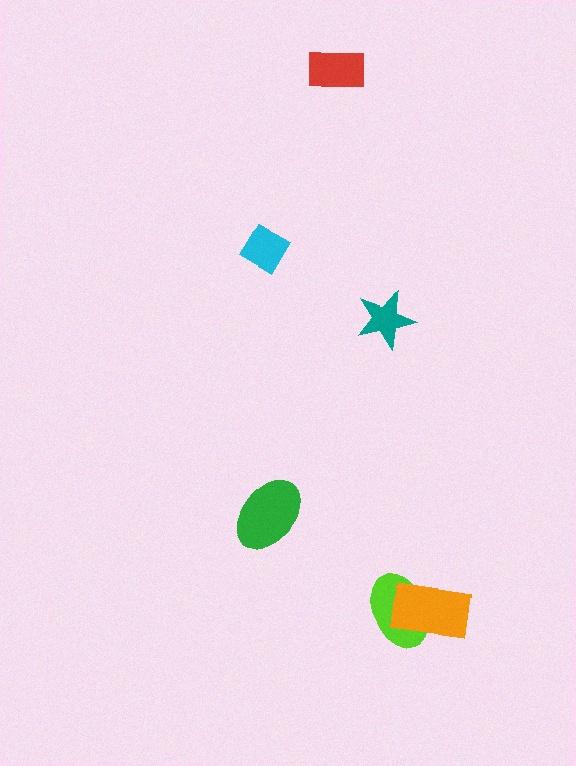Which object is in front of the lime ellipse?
The orange rectangle is in front of the lime ellipse.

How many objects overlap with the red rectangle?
0 objects overlap with the red rectangle.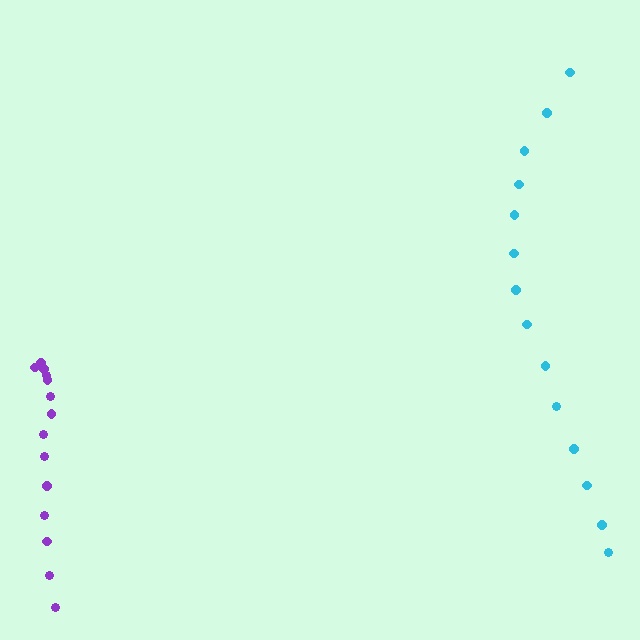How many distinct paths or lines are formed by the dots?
There are 2 distinct paths.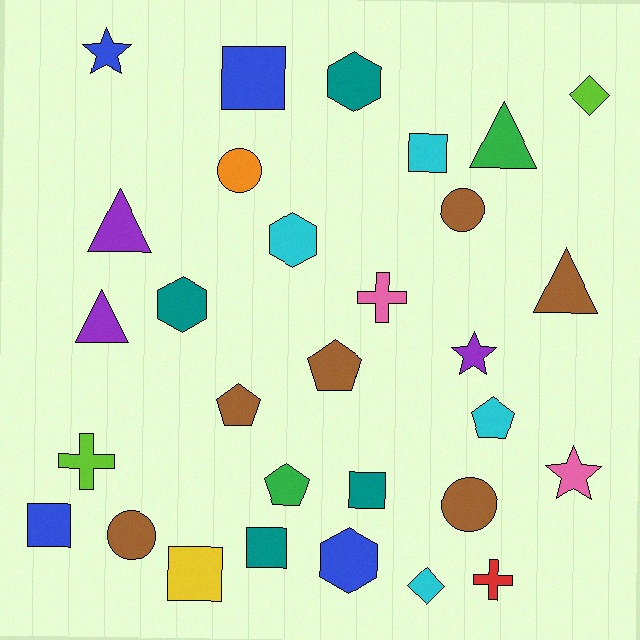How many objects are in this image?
There are 30 objects.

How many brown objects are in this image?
There are 6 brown objects.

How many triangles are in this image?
There are 4 triangles.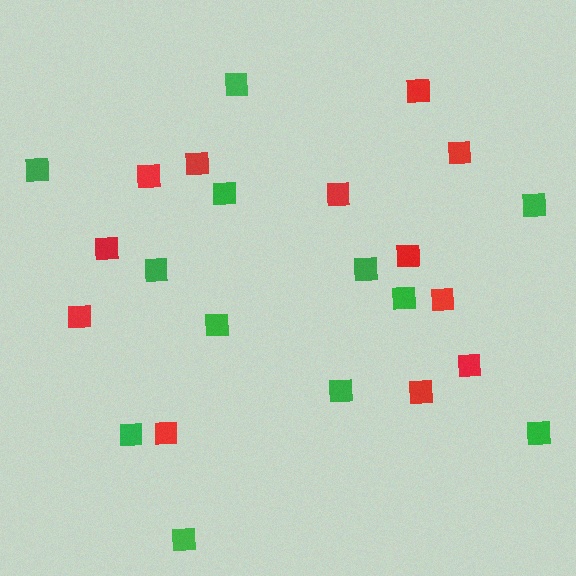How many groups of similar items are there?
There are 2 groups: one group of red squares (12) and one group of green squares (12).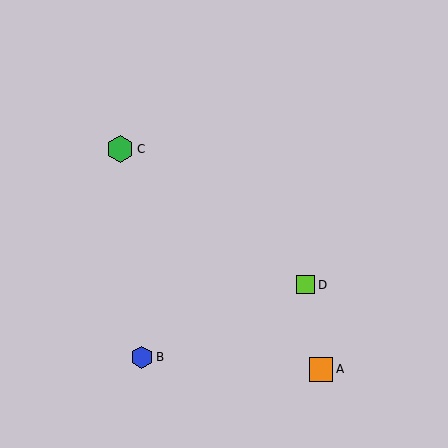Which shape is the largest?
The green hexagon (labeled C) is the largest.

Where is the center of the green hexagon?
The center of the green hexagon is at (120, 149).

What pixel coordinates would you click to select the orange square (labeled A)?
Click at (321, 369) to select the orange square A.